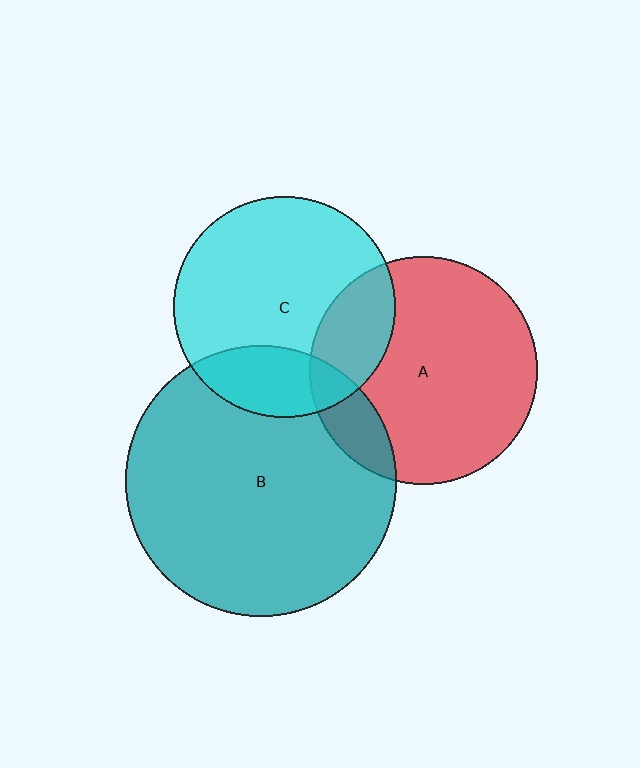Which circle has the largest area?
Circle B (teal).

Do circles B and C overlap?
Yes.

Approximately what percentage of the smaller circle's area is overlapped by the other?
Approximately 20%.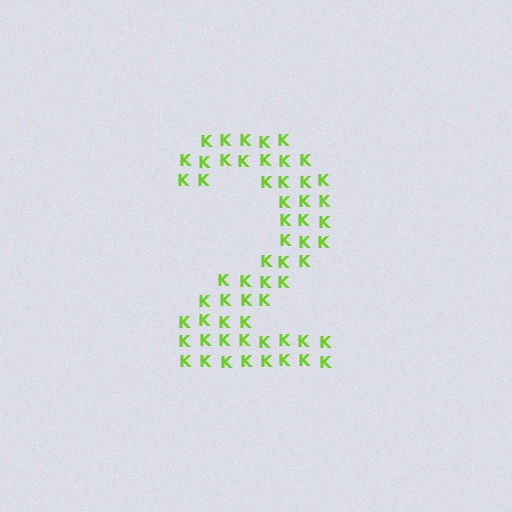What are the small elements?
The small elements are letter K's.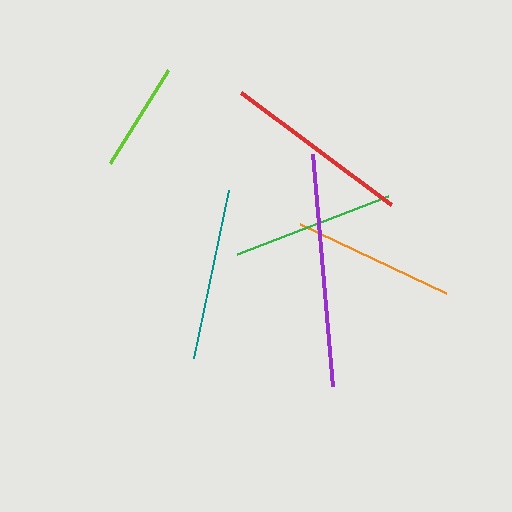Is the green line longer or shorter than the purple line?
The purple line is longer than the green line.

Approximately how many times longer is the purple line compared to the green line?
The purple line is approximately 1.4 times the length of the green line.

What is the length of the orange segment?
The orange segment is approximately 162 pixels long.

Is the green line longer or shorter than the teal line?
The teal line is longer than the green line.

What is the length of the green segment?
The green segment is approximately 162 pixels long.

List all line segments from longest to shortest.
From longest to shortest: purple, red, teal, green, orange, lime.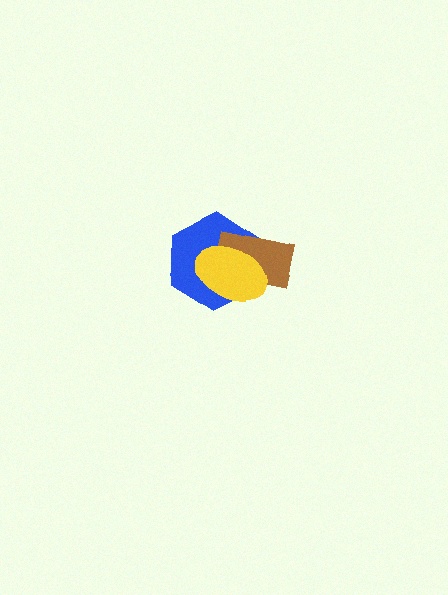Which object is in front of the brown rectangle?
The yellow ellipse is in front of the brown rectangle.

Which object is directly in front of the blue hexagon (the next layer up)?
The brown rectangle is directly in front of the blue hexagon.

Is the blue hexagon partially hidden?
Yes, it is partially covered by another shape.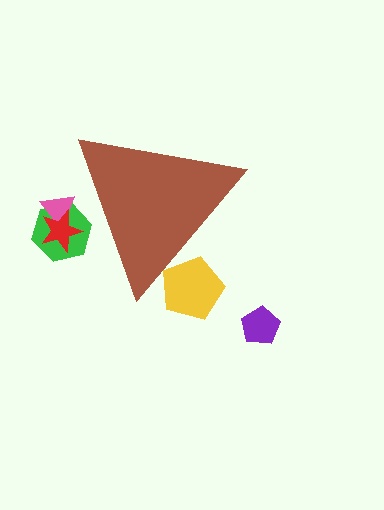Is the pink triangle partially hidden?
Yes, the pink triangle is partially hidden behind the brown triangle.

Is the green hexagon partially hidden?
Yes, the green hexagon is partially hidden behind the brown triangle.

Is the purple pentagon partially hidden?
No, the purple pentagon is fully visible.